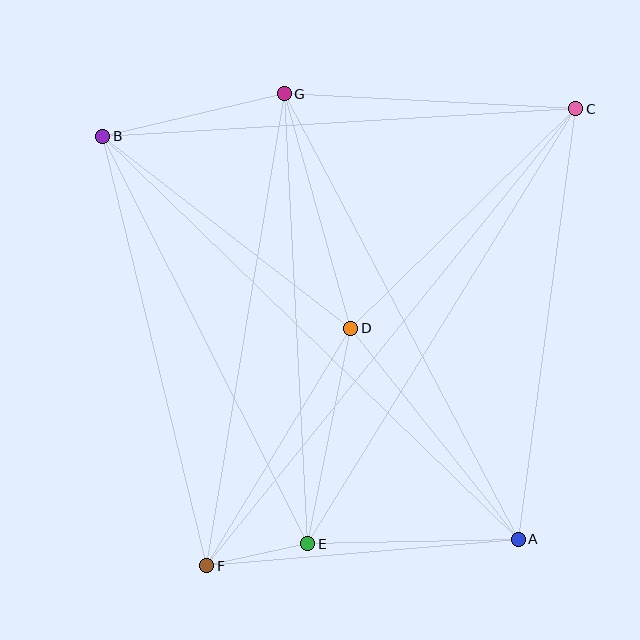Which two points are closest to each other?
Points E and F are closest to each other.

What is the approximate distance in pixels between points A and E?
The distance between A and E is approximately 211 pixels.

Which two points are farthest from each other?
Points C and F are farthest from each other.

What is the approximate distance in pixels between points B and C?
The distance between B and C is approximately 474 pixels.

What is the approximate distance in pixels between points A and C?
The distance between A and C is approximately 434 pixels.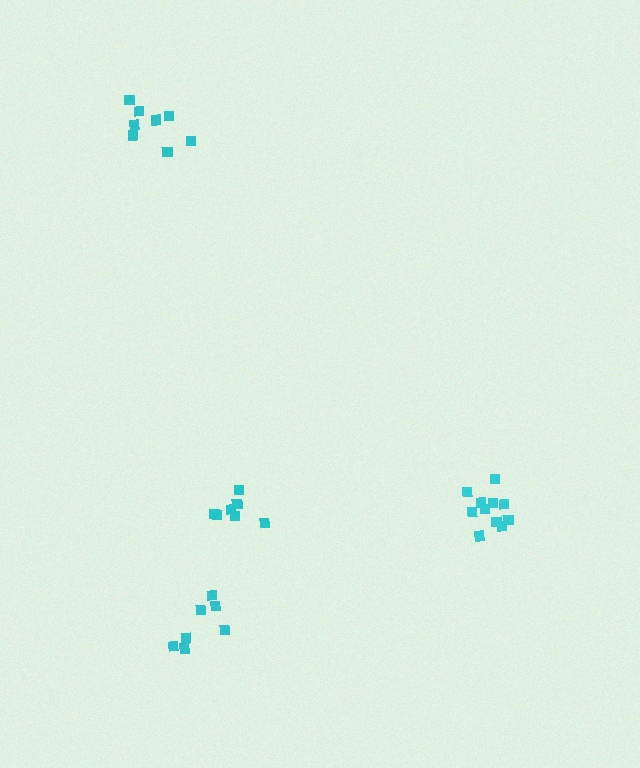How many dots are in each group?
Group 1: 8 dots, Group 2: 7 dots, Group 3: 7 dots, Group 4: 11 dots (33 total).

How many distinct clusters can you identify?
There are 4 distinct clusters.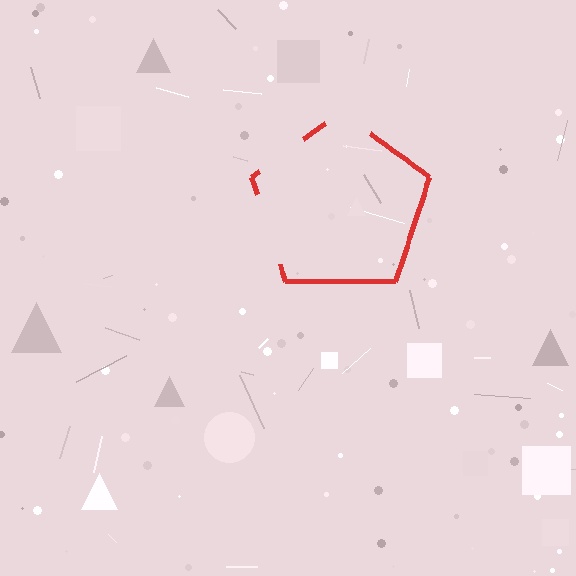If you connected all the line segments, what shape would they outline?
They would outline a pentagon.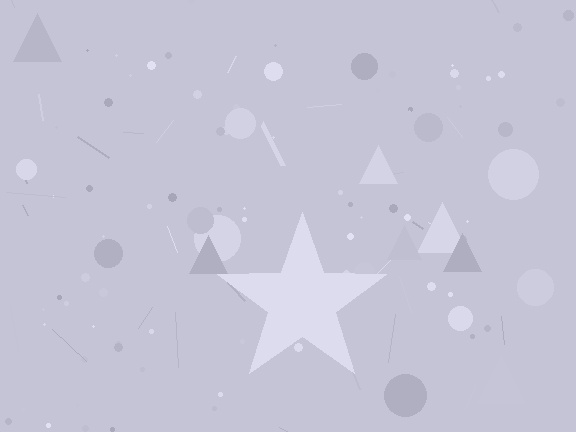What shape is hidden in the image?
A star is hidden in the image.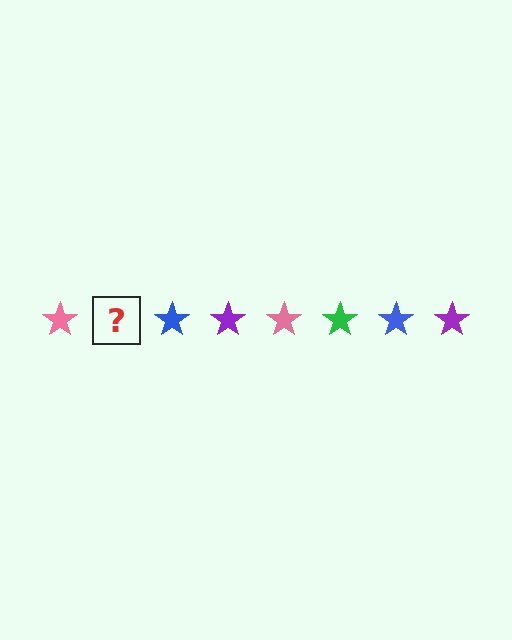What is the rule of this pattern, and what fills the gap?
The rule is that the pattern cycles through pink, green, blue, purple stars. The gap should be filled with a green star.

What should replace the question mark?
The question mark should be replaced with a green star.